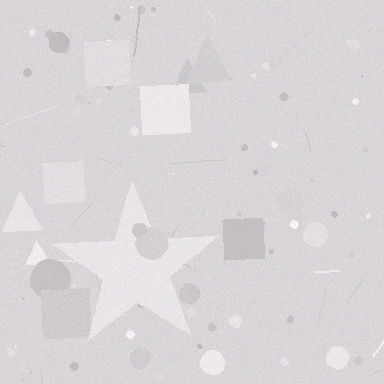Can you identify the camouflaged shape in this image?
The camouflaged shape is a star.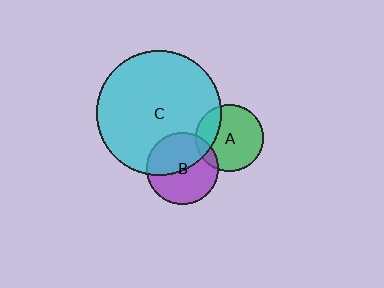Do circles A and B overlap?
Yes.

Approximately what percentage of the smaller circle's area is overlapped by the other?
Approximately 10%.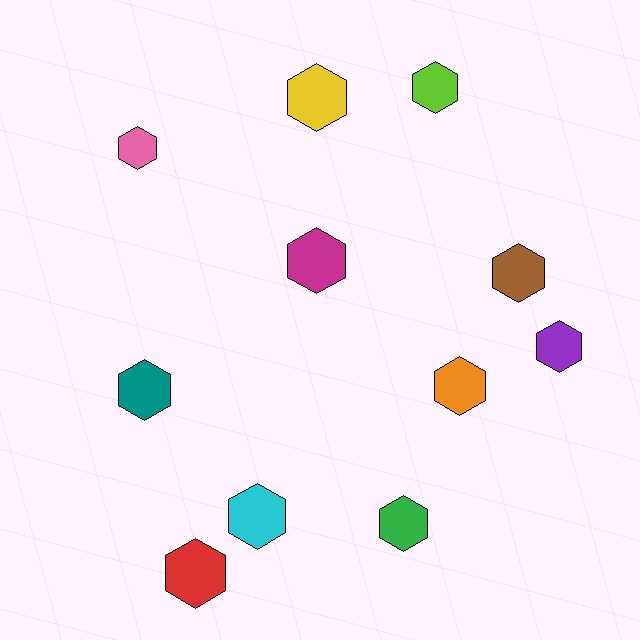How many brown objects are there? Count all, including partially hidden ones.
There is 1 brown object.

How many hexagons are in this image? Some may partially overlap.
There are 11 hexagons.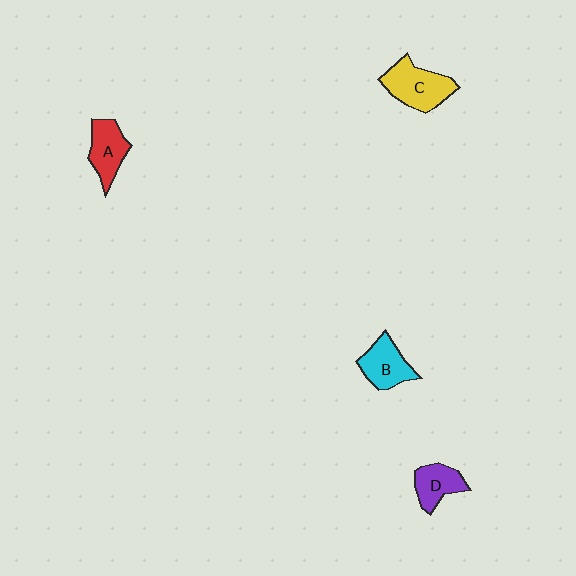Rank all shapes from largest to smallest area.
From largest to smallest: C (yellow), B (cyan), A (red), D (purple).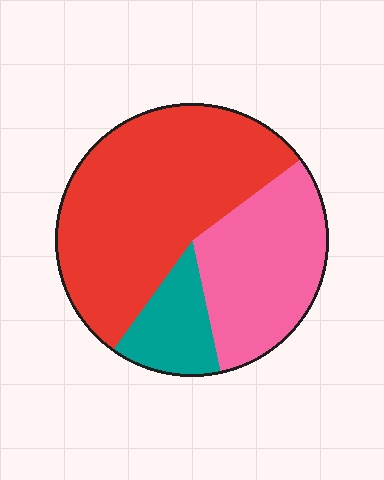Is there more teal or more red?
Red.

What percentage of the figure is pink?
Pink takes up between a quarter and a half of the figure.